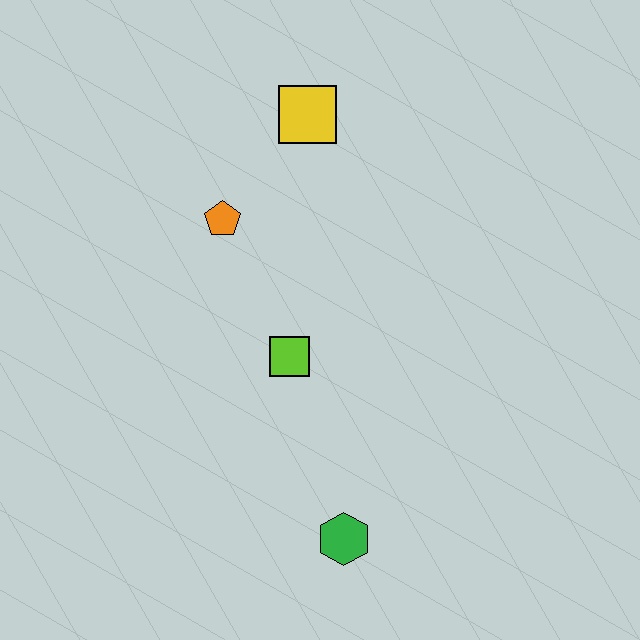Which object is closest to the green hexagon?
The lime square is closest to the green hexagon.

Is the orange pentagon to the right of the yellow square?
No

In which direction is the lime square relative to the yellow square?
The lime square is below the yellow square.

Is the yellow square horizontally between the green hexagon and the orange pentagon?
Yes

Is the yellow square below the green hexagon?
No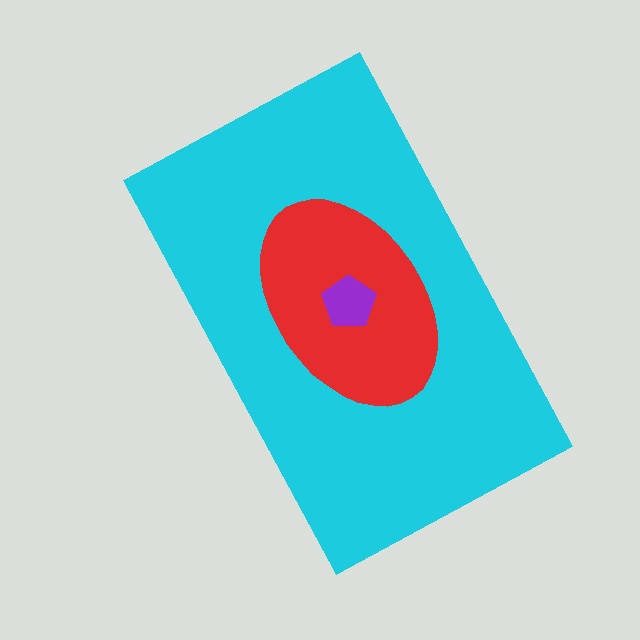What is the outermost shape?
The cyan rectangle.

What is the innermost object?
The purple pentagon.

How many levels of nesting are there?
3.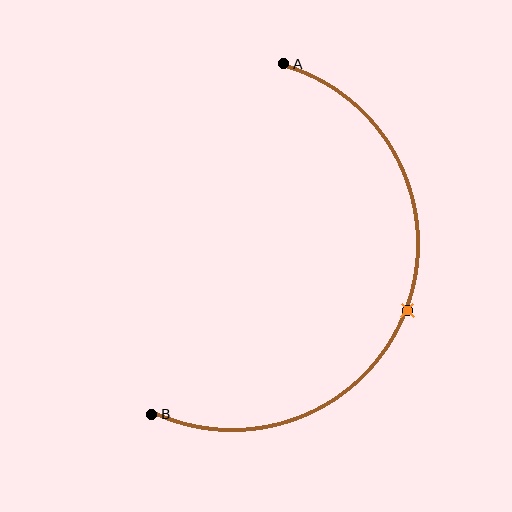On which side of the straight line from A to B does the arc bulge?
The arc bulges to the right of the straight line connecting A and B.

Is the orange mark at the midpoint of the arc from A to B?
Yes. The orange mark lies on the arc at equal arc-length from both A and B — it is the arc midpoint.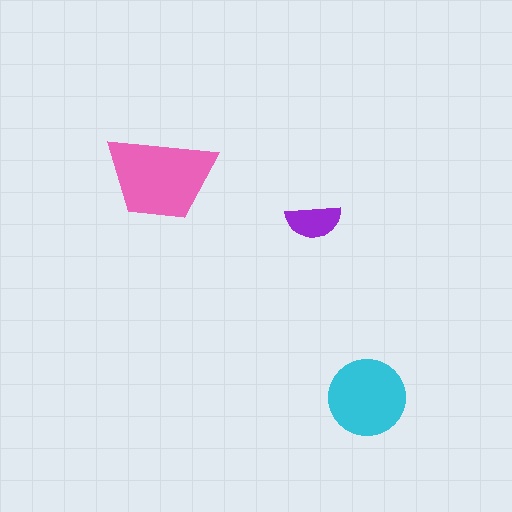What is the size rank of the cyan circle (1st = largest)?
2nd.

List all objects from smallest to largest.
The purple semicircle, the cyan circle, the pink trapezoid.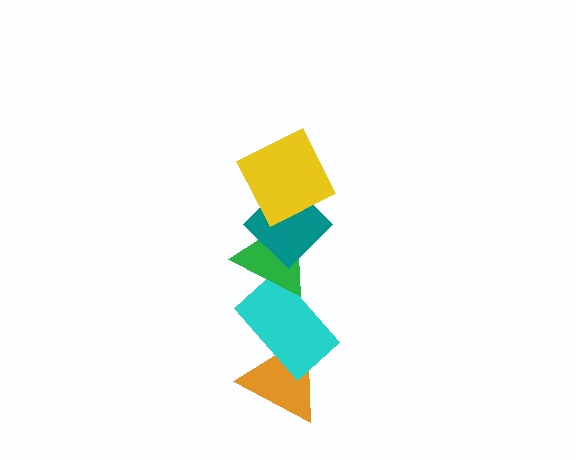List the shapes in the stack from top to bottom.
From top to bottom: the yellow square, the teal diamond, the green triangle, the cyan rectangle, the orange triangle.